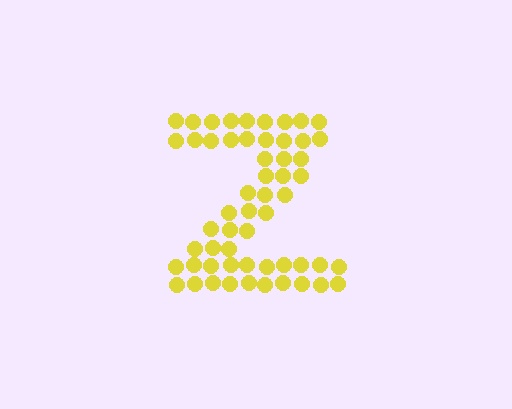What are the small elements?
The small elements are circles.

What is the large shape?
The large shape is the letter Z.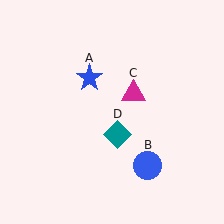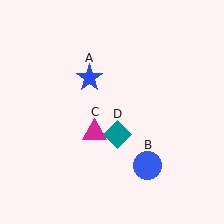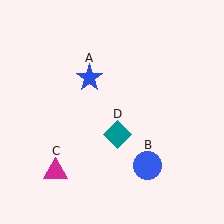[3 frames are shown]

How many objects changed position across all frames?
1 object changed position: magenta triangle (object C).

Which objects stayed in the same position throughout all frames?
Blue star (object A) and blue circle (object B) and teal diamond (object D) remained stationary.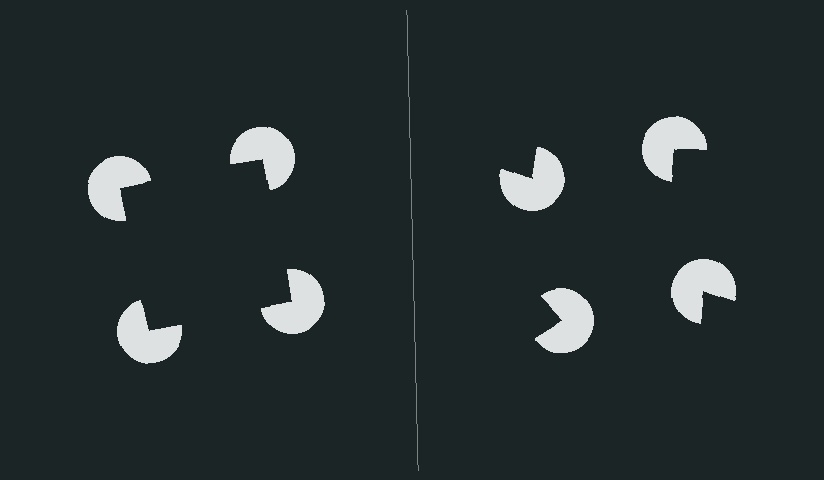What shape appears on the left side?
An illusory square.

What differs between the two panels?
The pac-man discs are positioned identically on both sides; only the wedge orientations differ. On the left they align to a square; on the right they are misaligned.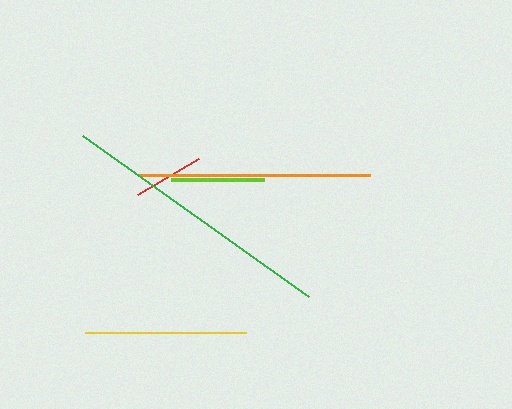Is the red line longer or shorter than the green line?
The green line is longer than the red line.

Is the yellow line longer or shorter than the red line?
The yellow line is longer than the red line.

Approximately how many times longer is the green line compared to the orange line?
The green line is approximately 1.2 times the length of the orange line.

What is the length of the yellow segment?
The yellow segment is approximately 161 pixels long.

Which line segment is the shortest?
The red line is the shortest at approximately 71 pixels.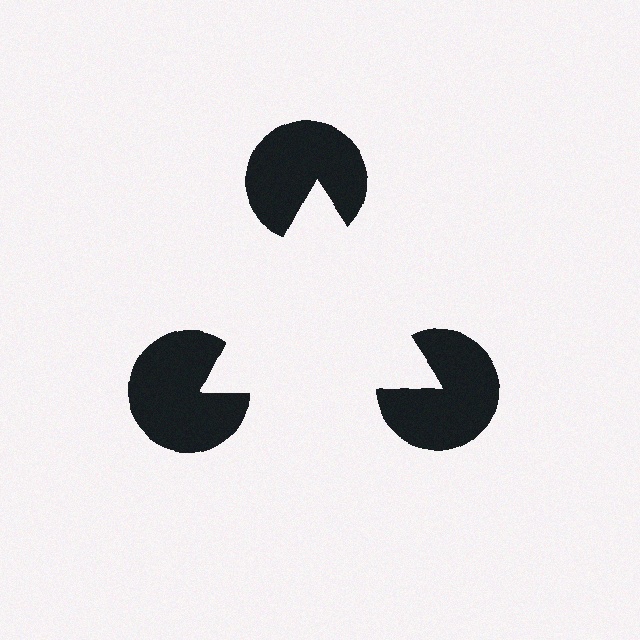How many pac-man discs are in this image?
There are 3 — one at each vertex of the illusory triangle.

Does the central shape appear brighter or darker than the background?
It typically appears slightly brighter than the background, even though no actual brightness change is drawn.